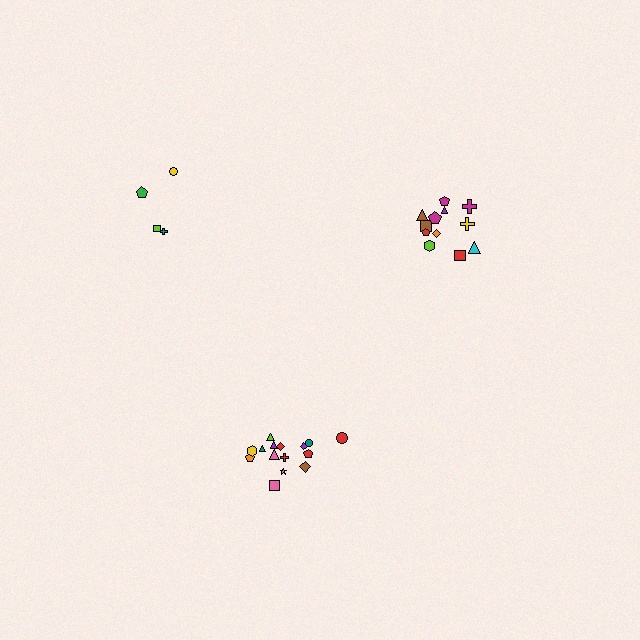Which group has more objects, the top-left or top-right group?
The top-right group.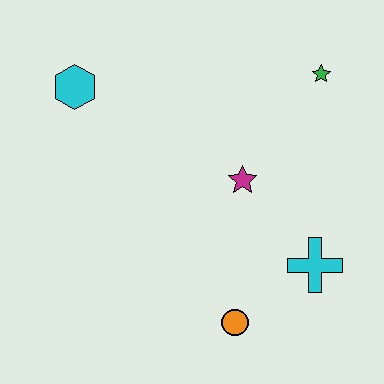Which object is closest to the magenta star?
The cyan cross is closest to the magenta star.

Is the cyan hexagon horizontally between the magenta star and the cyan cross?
No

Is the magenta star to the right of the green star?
No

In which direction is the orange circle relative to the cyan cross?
The orange circle is to the left of the cyan cross.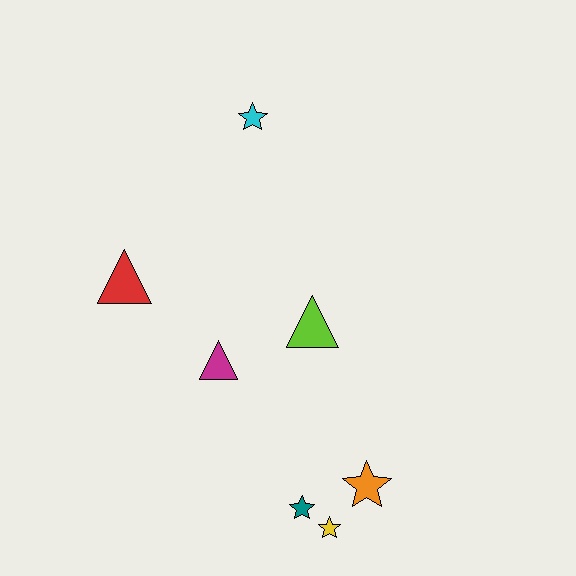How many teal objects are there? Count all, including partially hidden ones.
There is 1 teal object.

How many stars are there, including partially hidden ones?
There are 4 stars.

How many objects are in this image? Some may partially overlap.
There are 7 objects.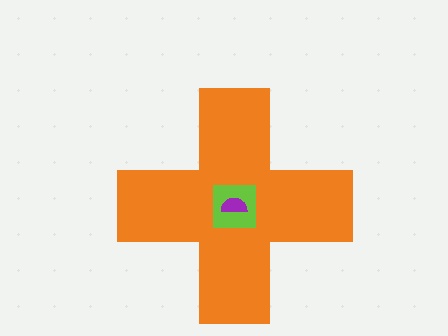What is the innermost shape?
The purple semicircle.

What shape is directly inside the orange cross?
The lime square.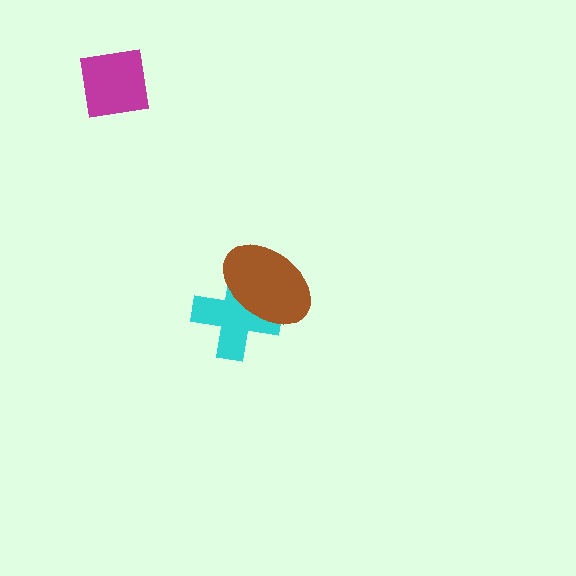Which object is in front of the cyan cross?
The brown ellipse is in front of the cyan cross.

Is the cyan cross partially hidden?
Yes, it is partially covered by another shape.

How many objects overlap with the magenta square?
0 objects overlap with the magenta square.